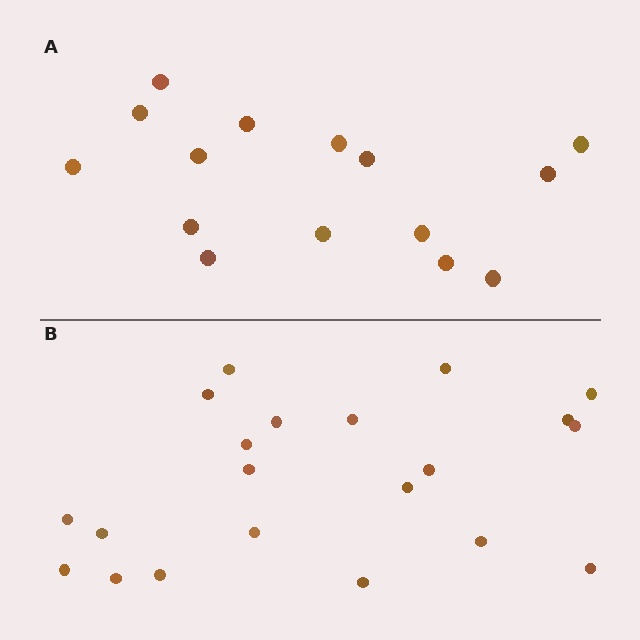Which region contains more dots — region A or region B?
Region B (the bottom region) has more dots.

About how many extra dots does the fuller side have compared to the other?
Region B has about 6 more dots than region A.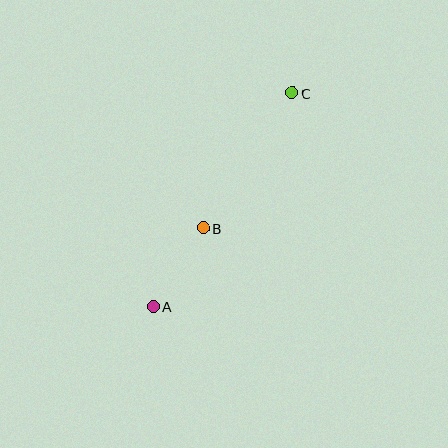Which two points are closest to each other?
Points A and B are closest to each other.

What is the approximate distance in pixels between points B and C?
The distance between B and C is approximately 161 pixels.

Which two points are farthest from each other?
Points A and C are farthest from each other.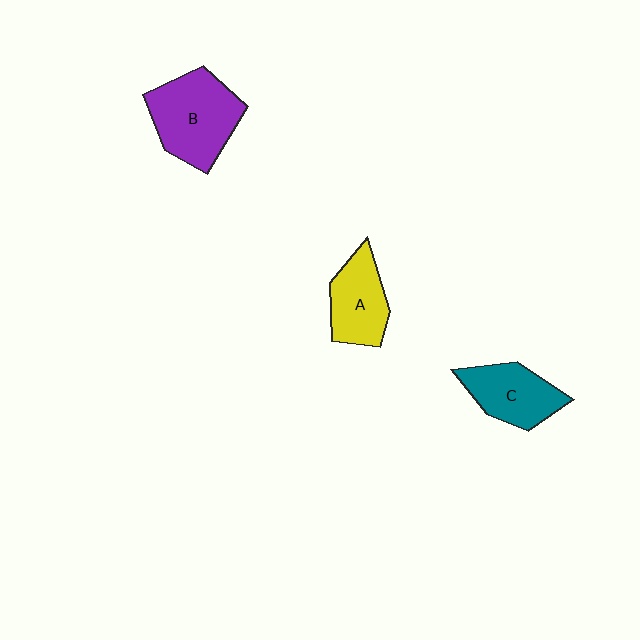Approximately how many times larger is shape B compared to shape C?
Approximately 1.4 times.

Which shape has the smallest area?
Shape A (yellow).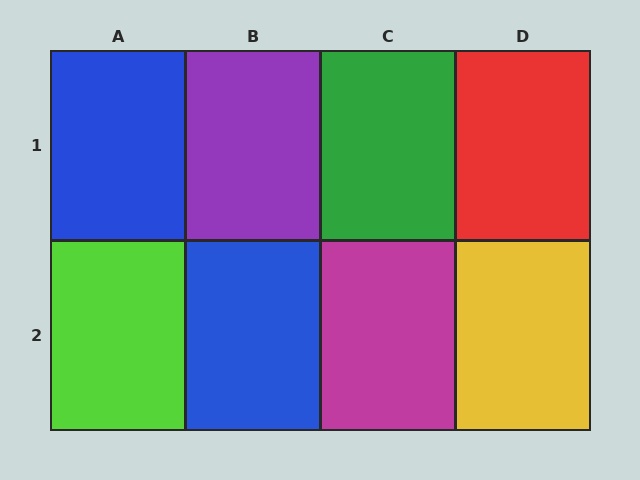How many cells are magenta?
1 cell is magenta.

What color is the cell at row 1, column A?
Blue.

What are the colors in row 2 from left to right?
Lime, blue, magenta, yellow.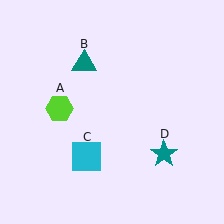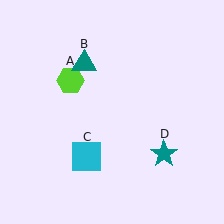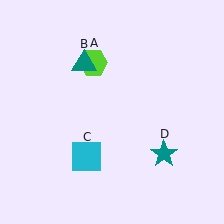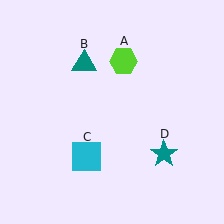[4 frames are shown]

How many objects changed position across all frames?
1 object changed position: lime hexagon (object A).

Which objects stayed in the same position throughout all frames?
Teal triangle (object B) and cyan square (object C) and teal star (object D) remained stationary.